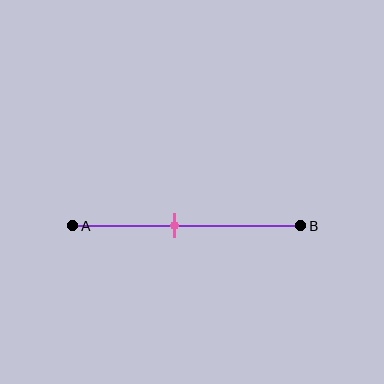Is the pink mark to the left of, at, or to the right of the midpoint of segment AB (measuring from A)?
The pink mark is to the left of the midpoint of segment AB.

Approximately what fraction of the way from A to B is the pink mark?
The pink mark is approximately 45% of the way from A to B.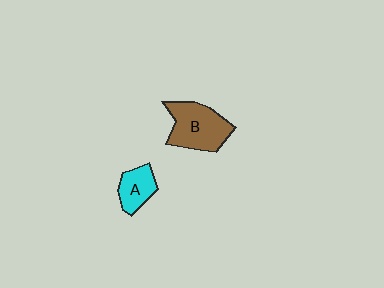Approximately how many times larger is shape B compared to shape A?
Approximately 1.8 times.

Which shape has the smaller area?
Shape A (cyan).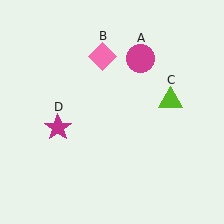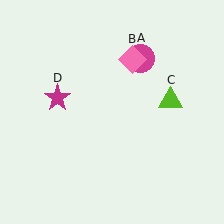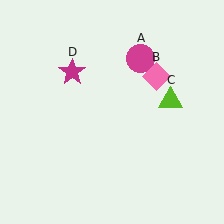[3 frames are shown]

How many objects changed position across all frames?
2 objects changed position: pink diamond (object B), magenta star (object D).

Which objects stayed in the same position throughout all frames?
Magenta circle (object A) and lime triangle (object C) remained stationary.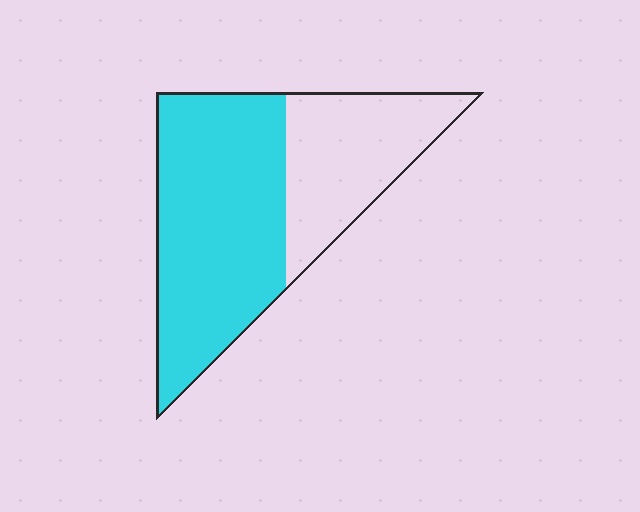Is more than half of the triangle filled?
Yes.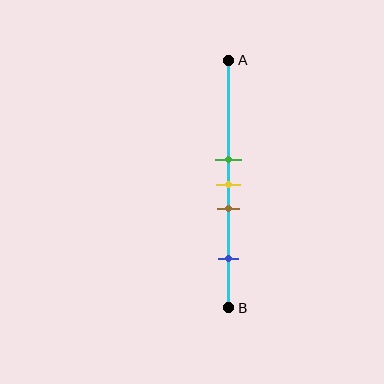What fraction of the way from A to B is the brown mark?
The brown mark is approximately 60% (0.6) of the way from A to B.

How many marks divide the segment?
There are 4 marks dividing the segment.